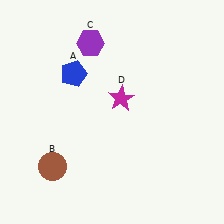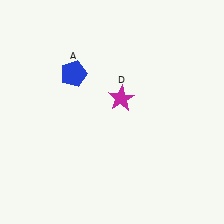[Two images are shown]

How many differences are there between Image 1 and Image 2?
There are 2 differences between the two images.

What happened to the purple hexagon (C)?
The purple hexagon (C) was removed in Image 2. It was in the top-left area of Image 1.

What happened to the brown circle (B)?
The brown circle (B) was removed in Image 2. It was in the bottom-left area of Image 1.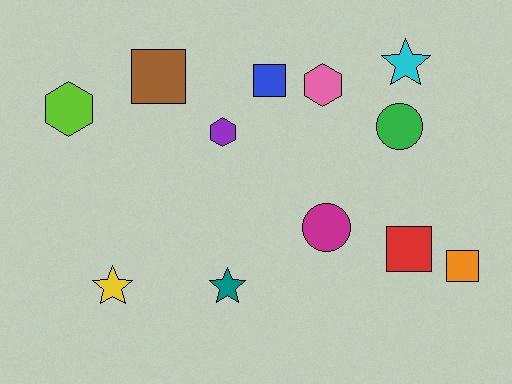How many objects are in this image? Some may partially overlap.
There are 12 objects.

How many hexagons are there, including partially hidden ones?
There are 3 hexagons.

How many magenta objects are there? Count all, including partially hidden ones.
There is 1 magenta object.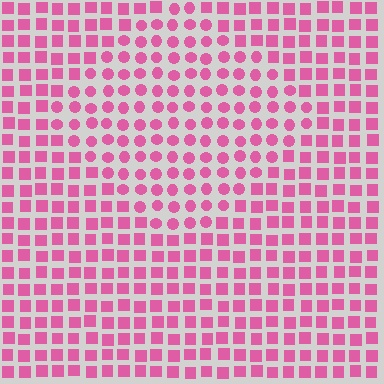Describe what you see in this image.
The image is filled with small pink elements arranged in a uniform grid. A diamond-shaped region contains circles, while the surrounding area contains squares. The boundary is defined purely by the change in element shape.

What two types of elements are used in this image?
The image uses circles inside the diamond region and squares outside it.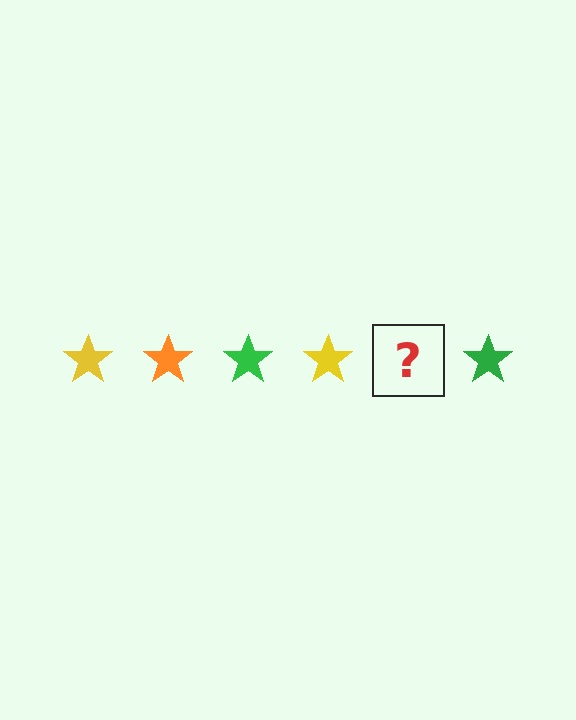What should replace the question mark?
The question mark should be replaced with an orange star.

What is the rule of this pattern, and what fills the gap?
The rule is that the pattern cycles through yellow, orange, green stars. The gap should be filled with an orange star.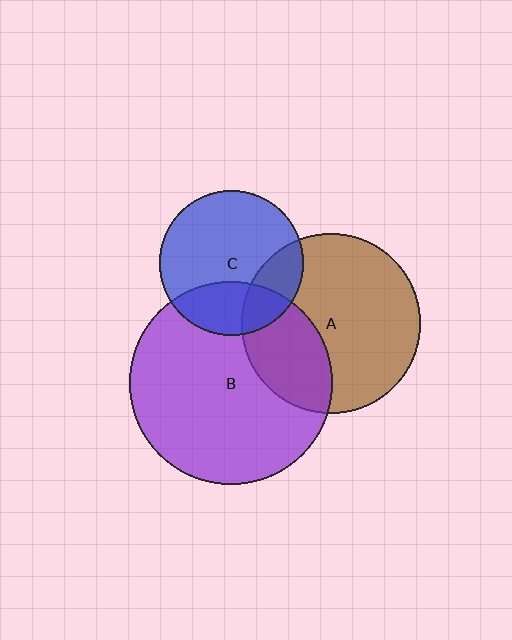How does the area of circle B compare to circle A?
Approximately 1.3 times.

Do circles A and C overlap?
Yes.